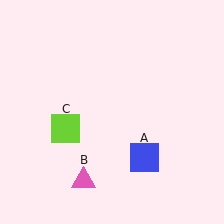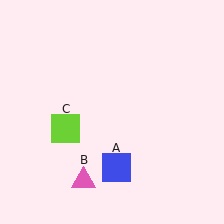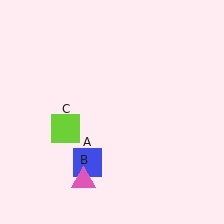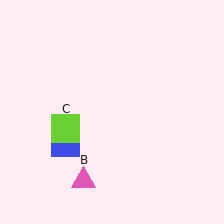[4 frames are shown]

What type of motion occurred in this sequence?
The blue square (object A) rotated clockwise around the center of the scene.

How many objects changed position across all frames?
1 object changed position: blue square (object A).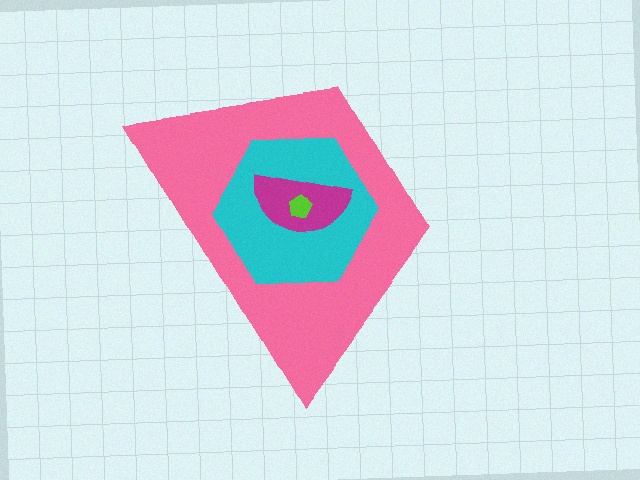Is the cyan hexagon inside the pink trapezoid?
Yes.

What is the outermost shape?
The pink trapezoid.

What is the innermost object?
The lime pentagon.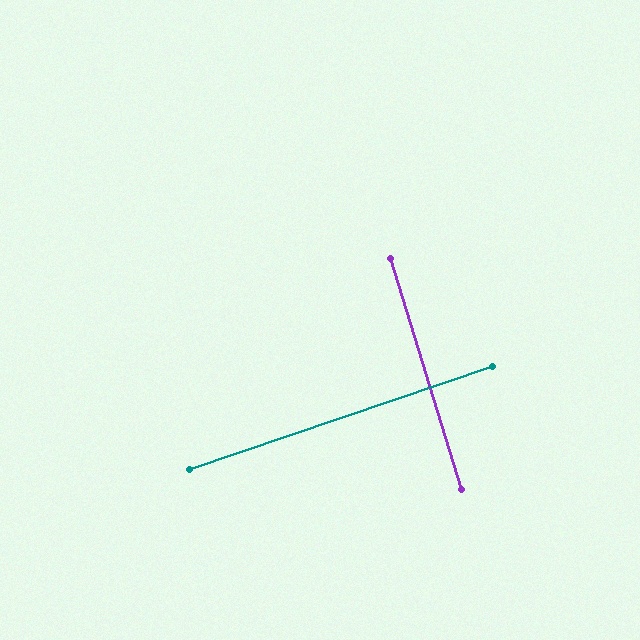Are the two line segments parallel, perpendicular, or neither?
Perpendicular — they meet at approximately 88°.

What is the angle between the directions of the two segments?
Approximately 88 degrees.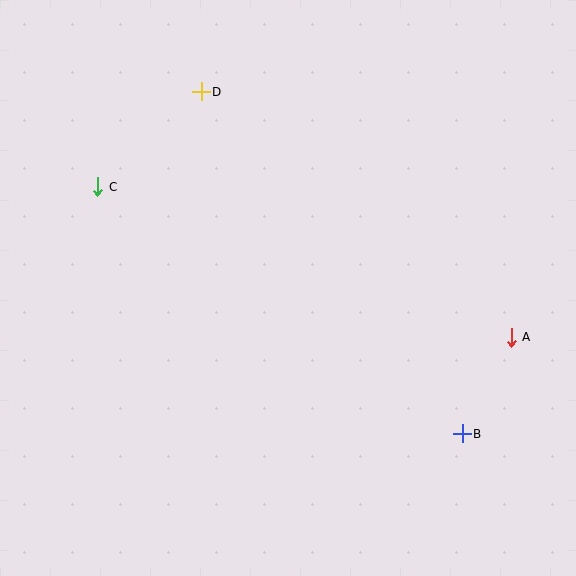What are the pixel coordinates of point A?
Point A is at (511, 337).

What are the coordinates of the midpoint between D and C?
The midpoint between D and C is at (150, 139).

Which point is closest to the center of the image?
Point D at (201, 92) is closest to the center.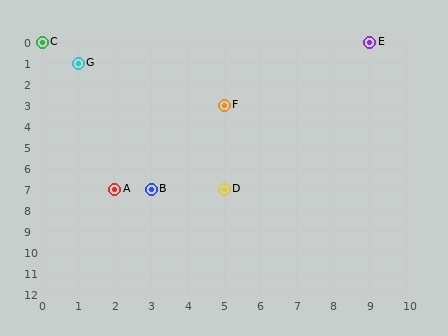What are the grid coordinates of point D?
Point D is at grid coordinates (5, 7).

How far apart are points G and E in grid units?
Points G and E are 8 columns and 1 row apart (about 8.1 grid units diagonally).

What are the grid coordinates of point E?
Point E is at grid coordinates (9, 0).